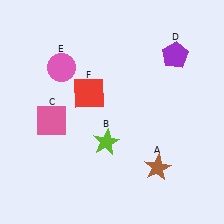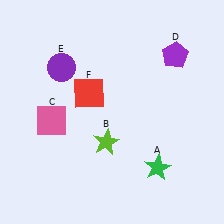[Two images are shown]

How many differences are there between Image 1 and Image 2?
There are 2 differences between the two images.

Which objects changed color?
A changed from brown to green. E changed from pink to purple.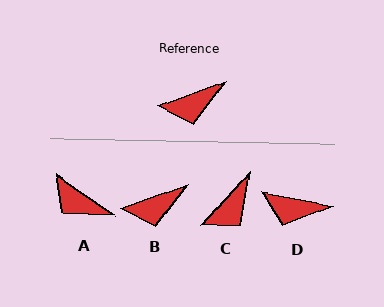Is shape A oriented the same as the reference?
No, it is off by about 55 degrees.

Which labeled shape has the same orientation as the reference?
B.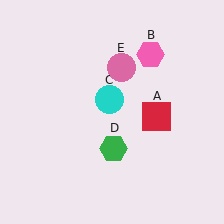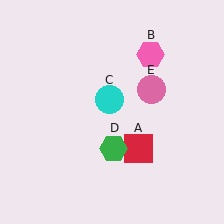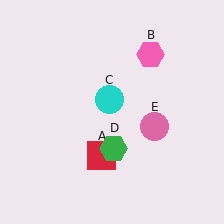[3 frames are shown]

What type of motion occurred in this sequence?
The red square (object A), pink circle (object E) rotated clockwise around the center of the scene.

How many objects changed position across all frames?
2 objects changed position: red square (object A), pink circle (object E).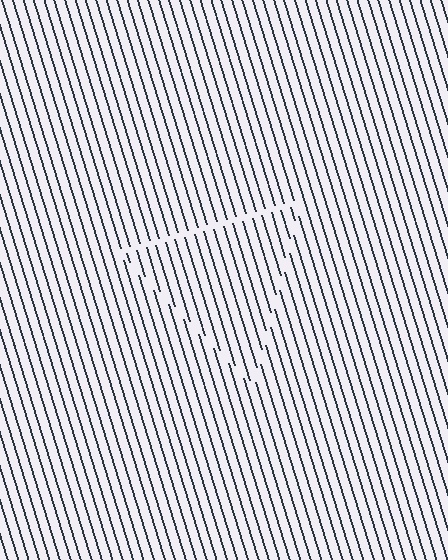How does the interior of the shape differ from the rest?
The interior of the shape contains the same grating, shifted by half a period — the contour is defined by the phase discontinuity where line-ends from the inner and outer gratings abut.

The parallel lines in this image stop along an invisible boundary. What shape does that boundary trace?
An illusory triangle. The interior of the shape contains the same grating, shifted by half a period — the contour is defined by the phase discontinuity where line-ends from the inner and outer gratings abut.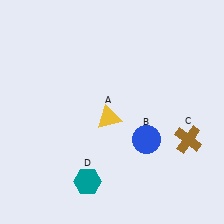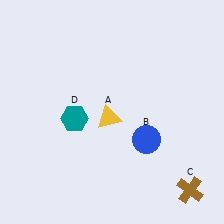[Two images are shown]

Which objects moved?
The objects that moved are: the brown cross (C), the teal hexagon (D).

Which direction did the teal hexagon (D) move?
The teal hexagon (D) moved up.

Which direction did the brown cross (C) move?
The brown cross (C) moved down.